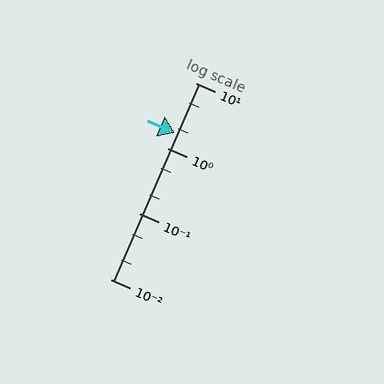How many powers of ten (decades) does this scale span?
The scale spans 3 decades, from 0.01 to 10.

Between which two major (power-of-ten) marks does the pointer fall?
The pointer is between 1 and 10.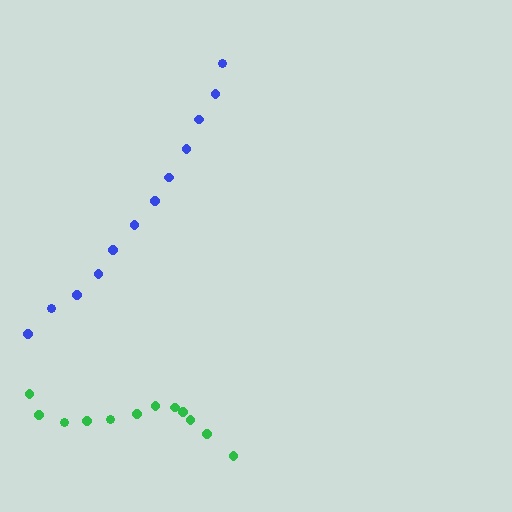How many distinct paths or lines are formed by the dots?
There are 2 distinct paths.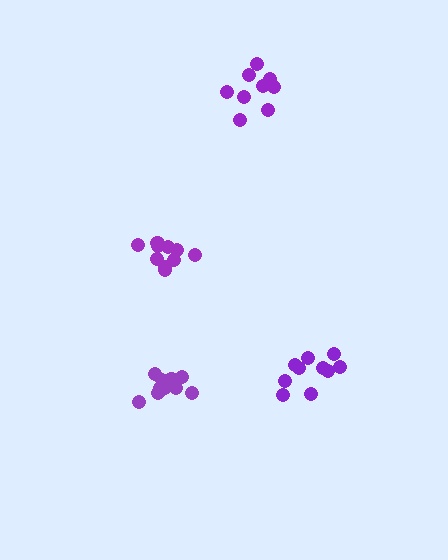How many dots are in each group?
Group 1: 13 dots, Group 2: 9 dots, Group 3: 10 dots, Group 4: 10 dots (42 total).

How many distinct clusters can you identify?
There are 4 distinct clusters.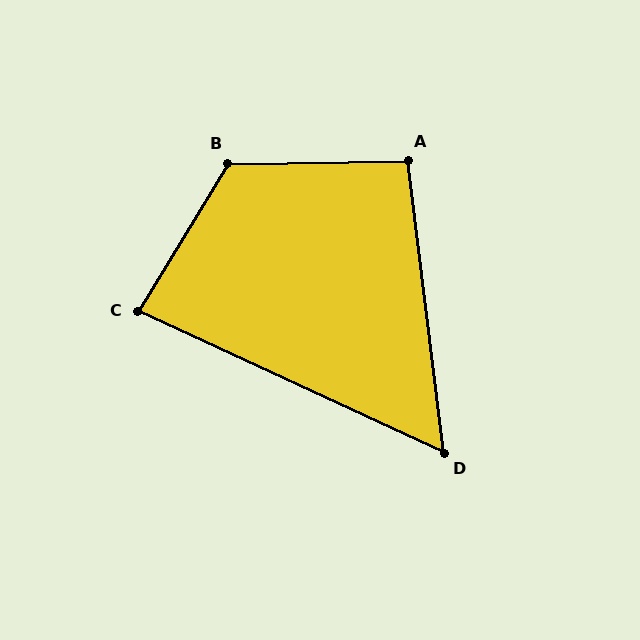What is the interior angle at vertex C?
Approximately 84 degrees (acute).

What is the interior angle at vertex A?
Approximately 96 degrees (obtuse).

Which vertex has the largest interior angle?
B, at approximately 122 degrees.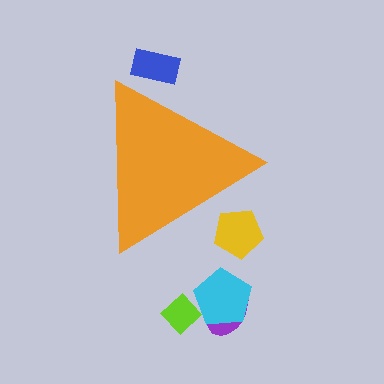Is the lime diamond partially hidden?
No, the lime diamond is fully visible.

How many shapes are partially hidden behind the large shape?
2 shapes are partially hidden.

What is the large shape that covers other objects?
An orange triangle.